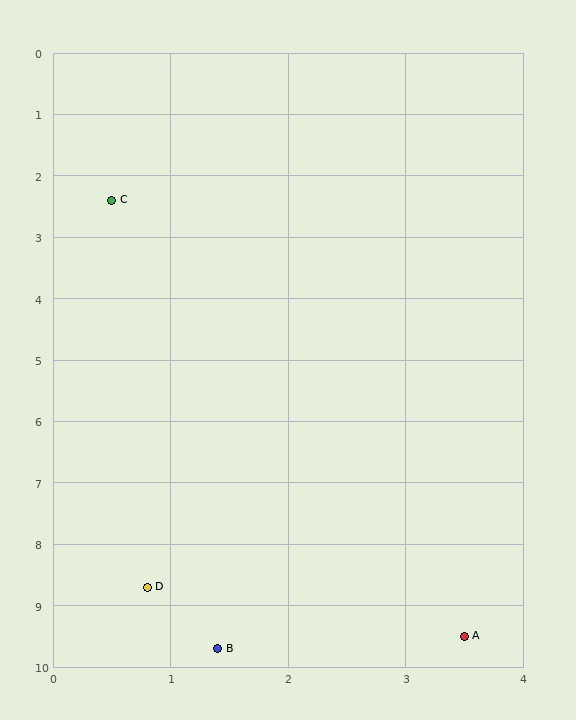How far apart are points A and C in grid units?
Points A and C are about 7.7 grid units apart.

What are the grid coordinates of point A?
Point A is at approximately (3.5, 9.5).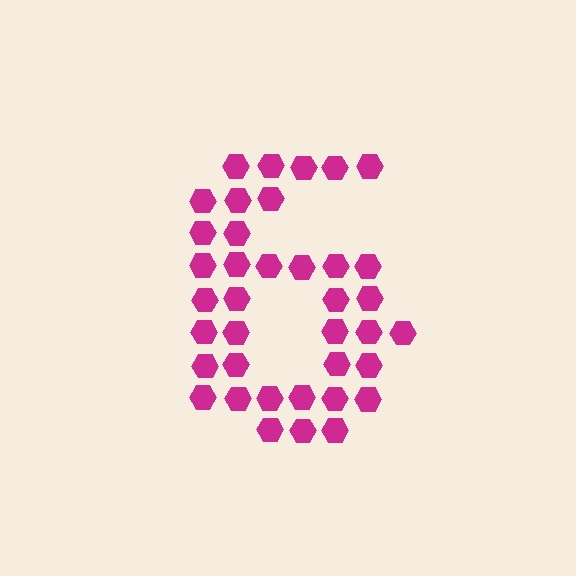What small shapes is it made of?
It is made of small hexagons.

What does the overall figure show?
The overall figure shows the digit 6.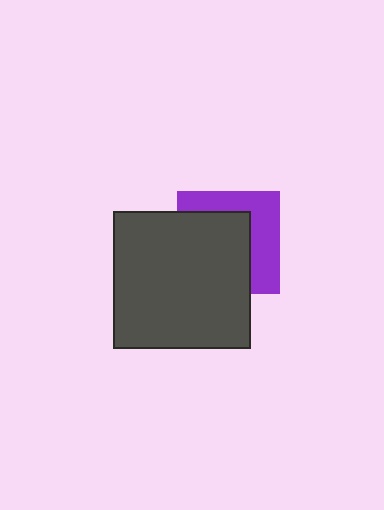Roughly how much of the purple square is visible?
A small part of it is visible (roughly 42%).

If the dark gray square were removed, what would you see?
You would see the complete purple square.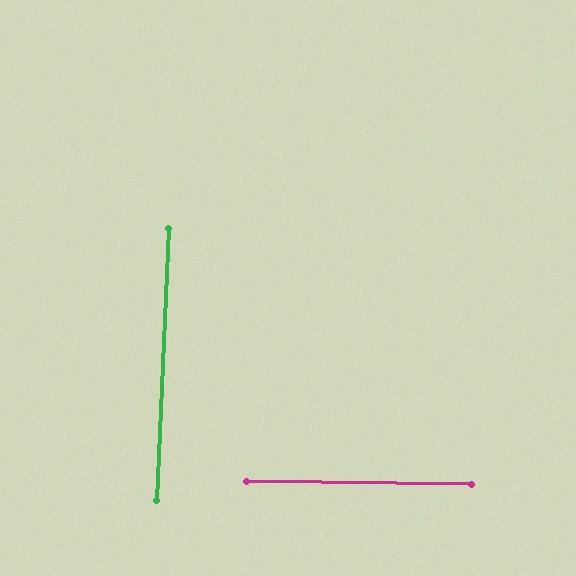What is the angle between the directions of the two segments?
Approximately 88 degrees.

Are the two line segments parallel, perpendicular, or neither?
Perpendicular — they meet at approximately 88°.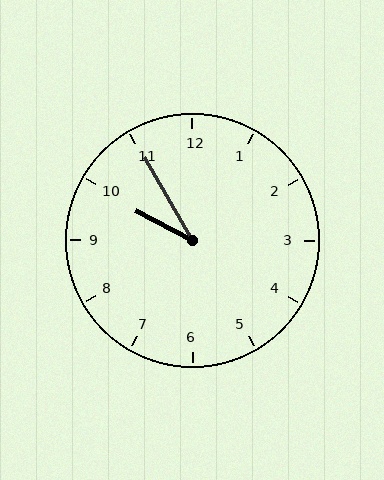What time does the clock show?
9:55.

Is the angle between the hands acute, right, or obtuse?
It is acute.